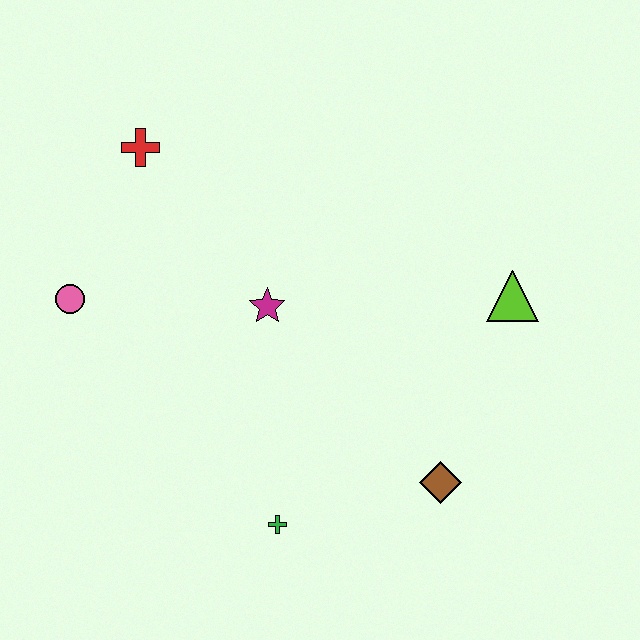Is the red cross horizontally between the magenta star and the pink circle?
Yes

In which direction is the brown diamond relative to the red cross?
The brown diamond is below the red cross.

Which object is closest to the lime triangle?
The brown diamond is closest to the lime triangle.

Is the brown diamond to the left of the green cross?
No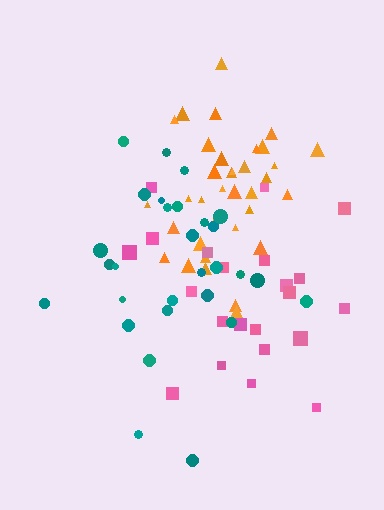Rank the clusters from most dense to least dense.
orange, teal, pink.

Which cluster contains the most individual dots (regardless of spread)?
Orange (35).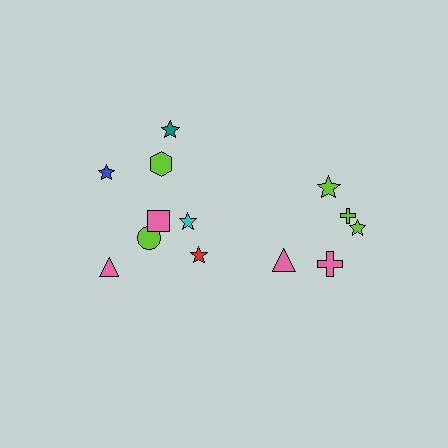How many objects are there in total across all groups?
There are 13 objects.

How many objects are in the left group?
There are 8 objects.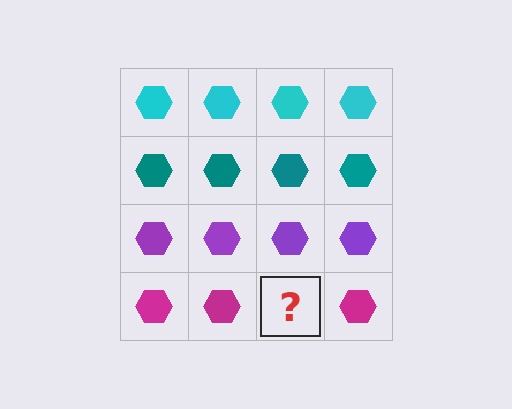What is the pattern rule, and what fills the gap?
The rule is that each row has a consistent color. The gap should be filled with a magenta hexagon.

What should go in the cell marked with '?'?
The missing cell should contain a magenta hexagon.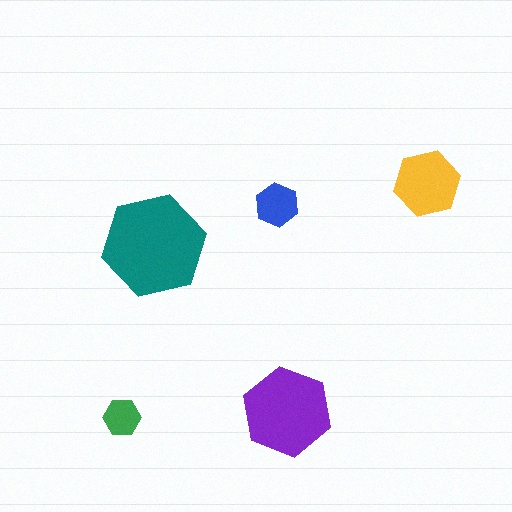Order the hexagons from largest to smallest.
the teal one, the purple one, the yellow one, the blue one, the green one.